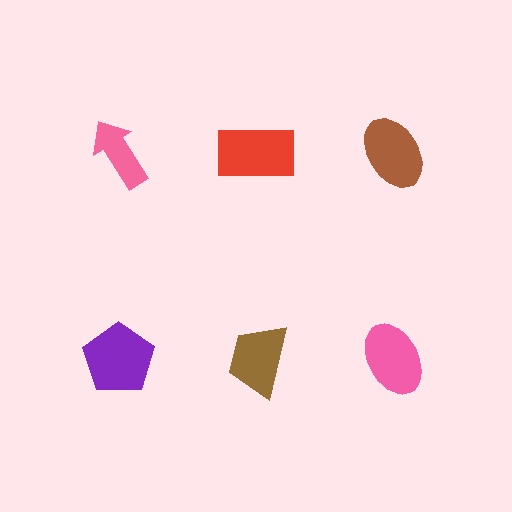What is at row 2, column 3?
A pink ellipse.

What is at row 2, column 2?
A brown trapezoid.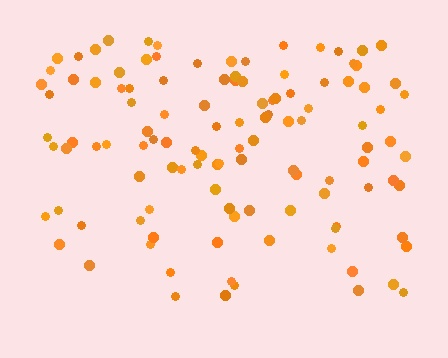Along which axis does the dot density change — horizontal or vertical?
Vertical.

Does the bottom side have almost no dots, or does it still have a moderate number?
Still a moderate number, just noticeably fewer than the top.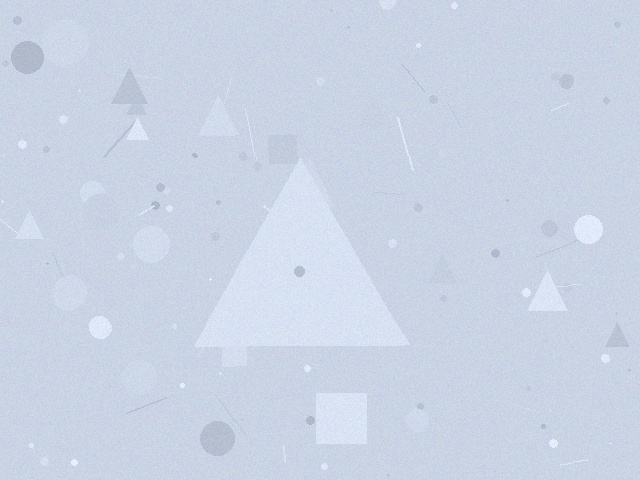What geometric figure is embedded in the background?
A triangle is embedded in the background.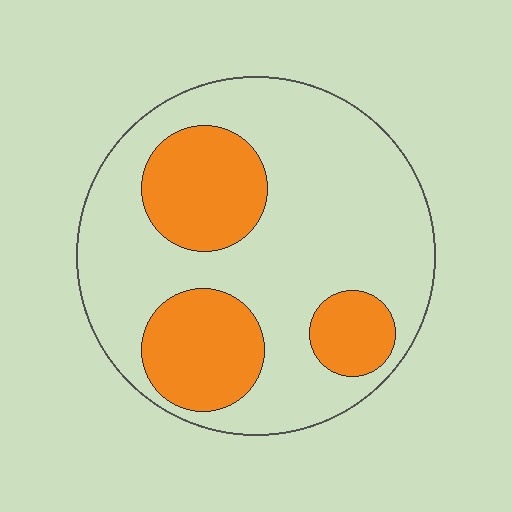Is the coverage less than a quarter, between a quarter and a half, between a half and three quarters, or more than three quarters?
Between a quarter and a half.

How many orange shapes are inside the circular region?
3.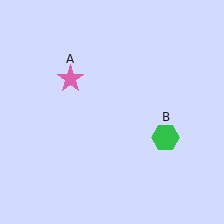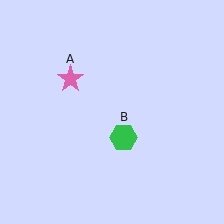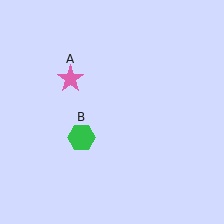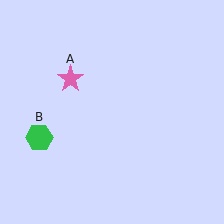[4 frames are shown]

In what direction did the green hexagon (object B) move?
The green hexagon (object B) moved left.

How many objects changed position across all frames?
1 object changed position: green hexagon (object B).